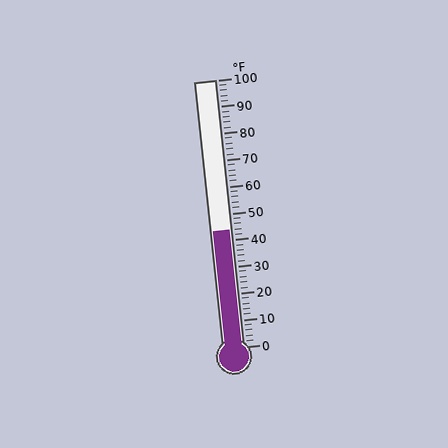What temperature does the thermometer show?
The thermometer shows approximately 44°F.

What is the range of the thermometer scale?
The thermometer scale ranges from 0°F to 100°F.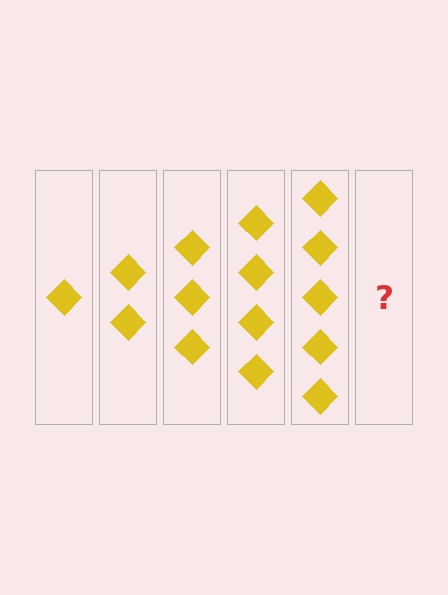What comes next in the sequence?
The next element should be 6 diamonds.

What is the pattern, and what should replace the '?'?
The pattern is that each step adds one more diamond. The '?' should be 6 diamonds.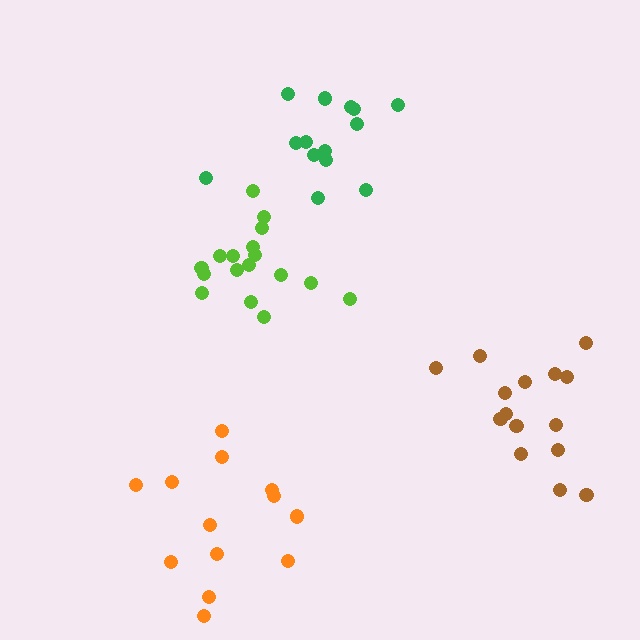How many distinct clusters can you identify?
There are 4 distinct clusters.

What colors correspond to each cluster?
The clusters are colored: lime, brown, orange, green.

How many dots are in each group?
Group 1: 17 dots, Group 2: 15 dots, Group 3: 13 dots, Group 4: 14 dots (59 total).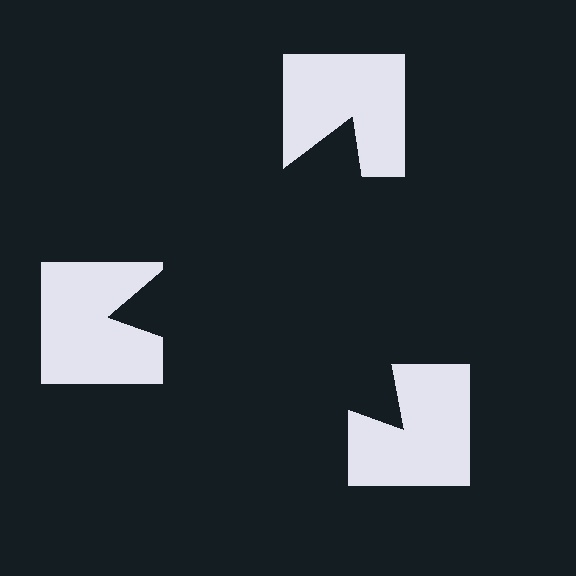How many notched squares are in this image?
There are 3 — one at each vertex of the illusory triangle.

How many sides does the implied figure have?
3 sides.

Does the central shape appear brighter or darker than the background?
It typically appears slightly darker than the background, even though no actual brightness change is drawn.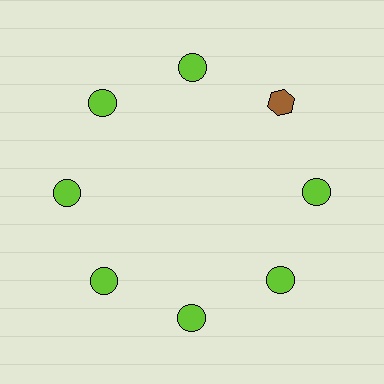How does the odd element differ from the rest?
It differs in both color (brown instead of lime) and shape (hexagon instead of circle).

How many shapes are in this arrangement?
There are 8 shapes arranged in a ring pattern.